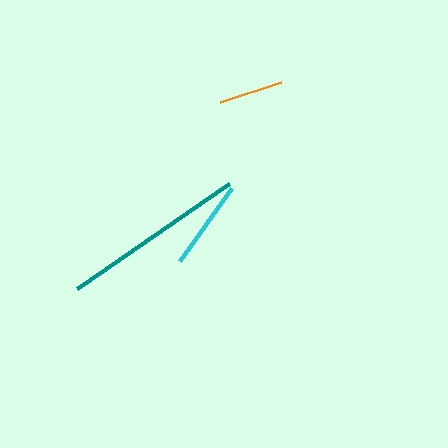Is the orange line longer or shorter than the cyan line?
The cyan line is longer than the orange line.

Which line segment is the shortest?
The orange line is the shortest at approximately 64 pixels.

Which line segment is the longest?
The teal line is the longest at approximately 185 pixels.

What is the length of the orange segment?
The orange segment is approximately 64 pixels long.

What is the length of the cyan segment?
The cyan segment is approximately 90 pixels long.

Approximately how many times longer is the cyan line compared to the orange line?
The cyan line is approximately 1.4 times the length of the orange line.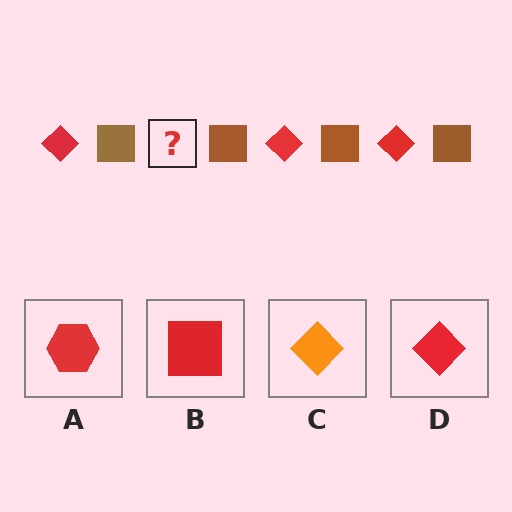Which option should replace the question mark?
Option D.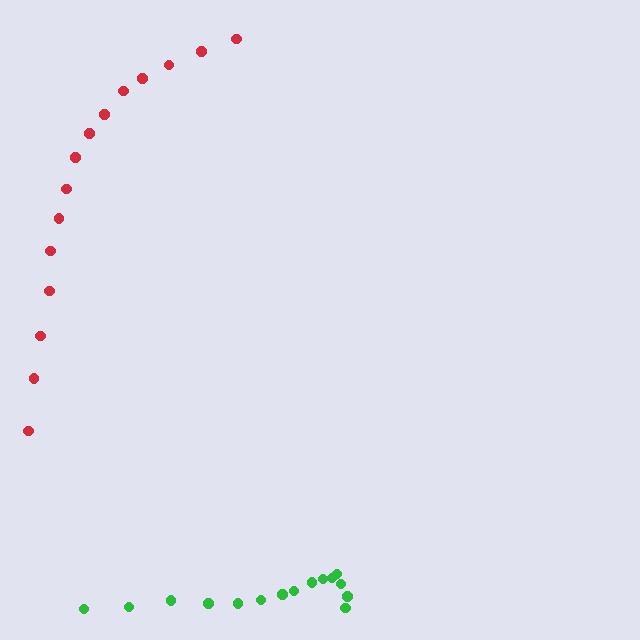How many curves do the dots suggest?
There are 2 distinct paths.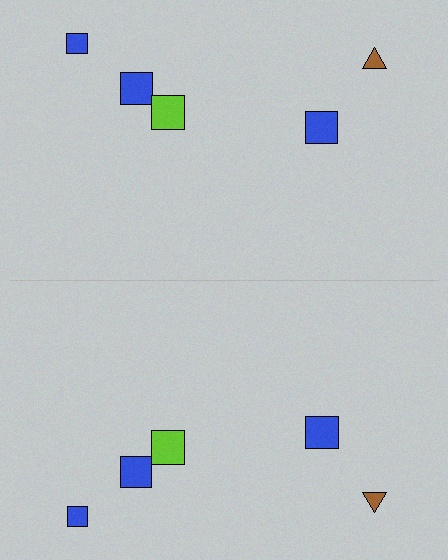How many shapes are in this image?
There are 10 shapes in this image.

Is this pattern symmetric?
Yes, this pattern has bilateral (reflection) symmetry.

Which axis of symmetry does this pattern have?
The pattern has a horizontal axis of symmetry running through the center of the image.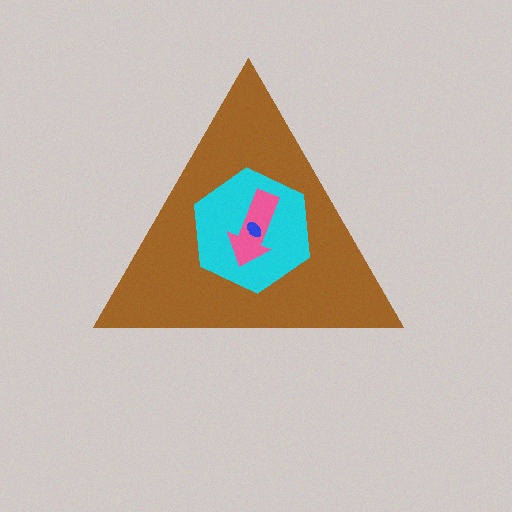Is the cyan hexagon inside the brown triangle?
Yes.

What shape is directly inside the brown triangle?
The cyan hexagon.